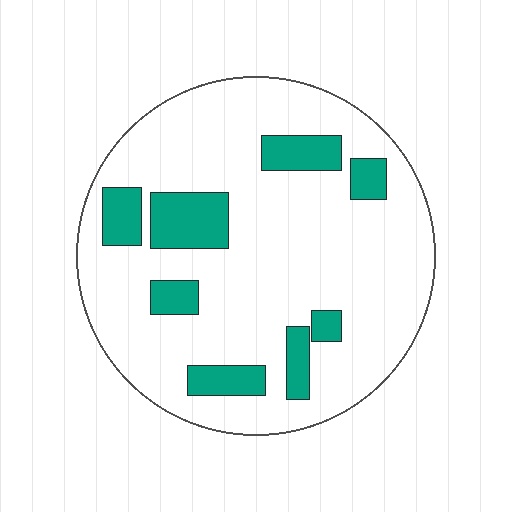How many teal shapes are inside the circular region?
8.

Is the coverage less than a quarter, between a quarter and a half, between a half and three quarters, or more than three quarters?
Less than a quarter.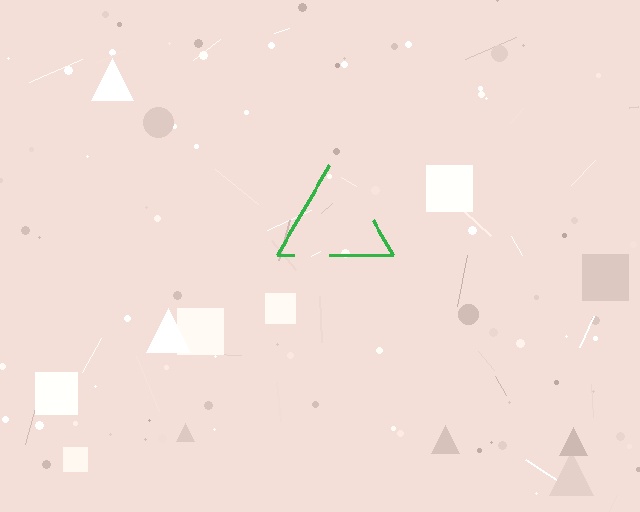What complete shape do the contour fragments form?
The contour fragments form a triangle.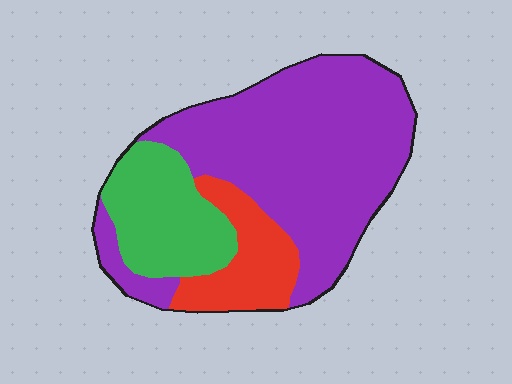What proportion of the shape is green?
Green takes up less than a quarter of the shape.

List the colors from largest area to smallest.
From largest to smallest: purple, green, red.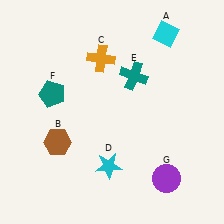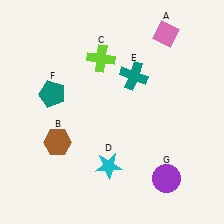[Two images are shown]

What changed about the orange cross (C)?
In Image 1, C is orange. In Image 2, it changed to lime.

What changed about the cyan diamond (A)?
In Image 1, A is cyan. In Image 2, it changed to pink.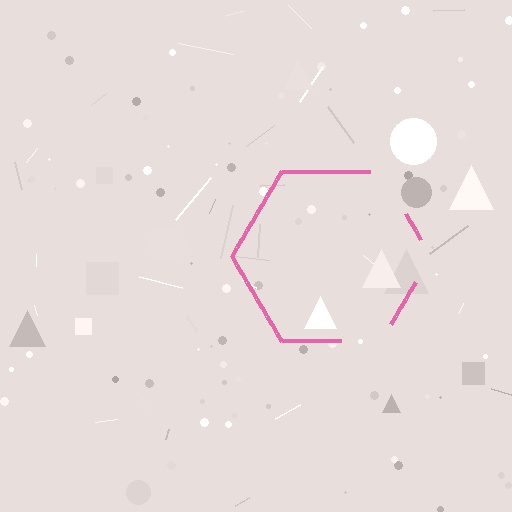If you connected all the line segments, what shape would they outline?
They would outline a hexagon.